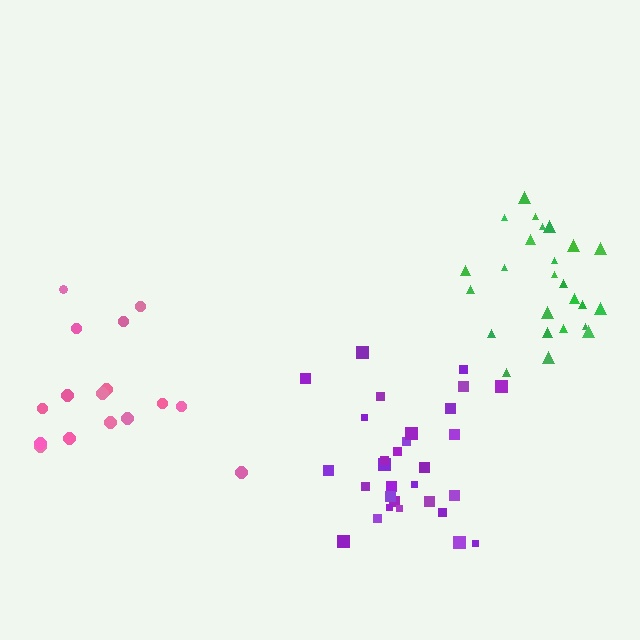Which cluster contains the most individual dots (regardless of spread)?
Purple (30).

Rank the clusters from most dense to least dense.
green, purple, pink.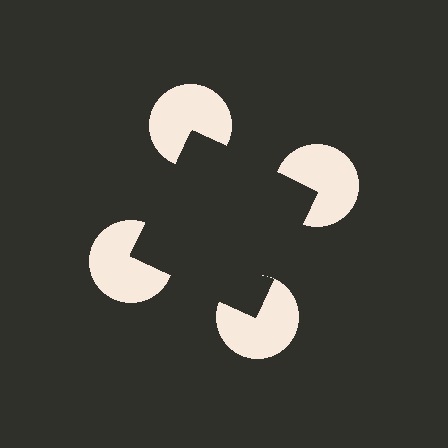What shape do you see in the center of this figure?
An illusory square — its edges are inferred from the aligned wedge cuts in the pac-man discs, not physically drawn.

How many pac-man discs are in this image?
There are 4 — one at each vertex of the illusory square.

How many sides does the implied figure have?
4 sides.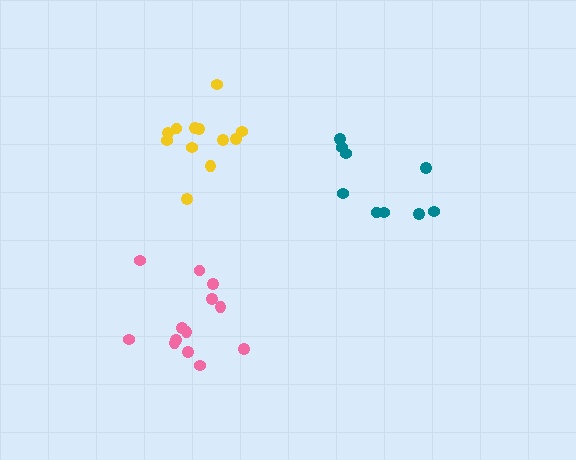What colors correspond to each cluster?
The clusters are colored: teal, yellow, pink.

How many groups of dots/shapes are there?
There are 3 groups.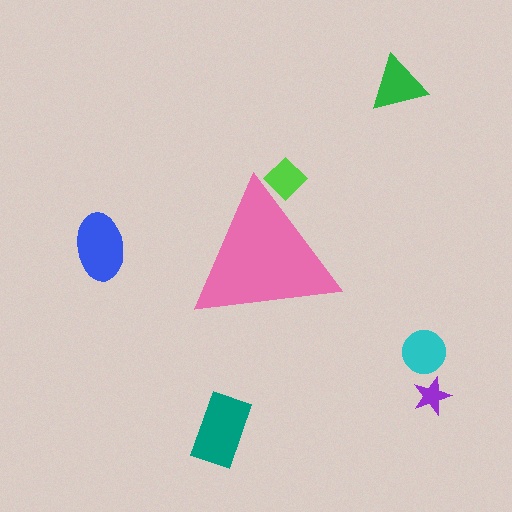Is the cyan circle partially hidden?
No, the cyan circle is fully visible.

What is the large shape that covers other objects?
A pink triangle.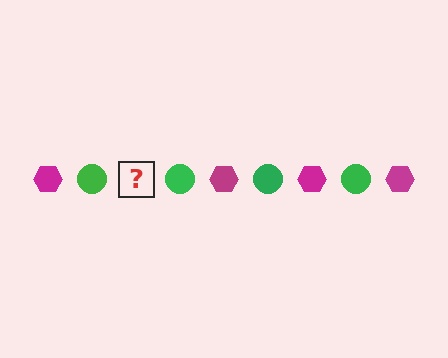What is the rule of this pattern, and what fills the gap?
The rule is that the pattern alternates between magenta hexagon and green circle. The gap should be filled with a magenta hexagon.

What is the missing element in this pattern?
The missing element is a magenta hexagon.